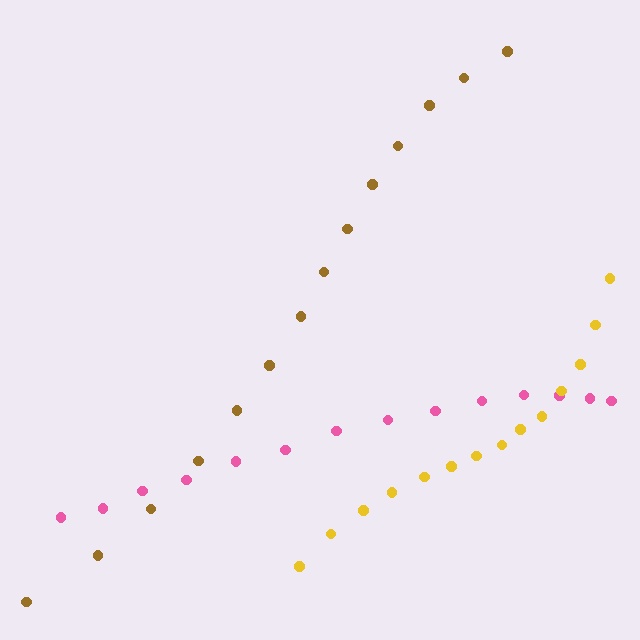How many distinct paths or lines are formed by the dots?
There are 3 distinct paths.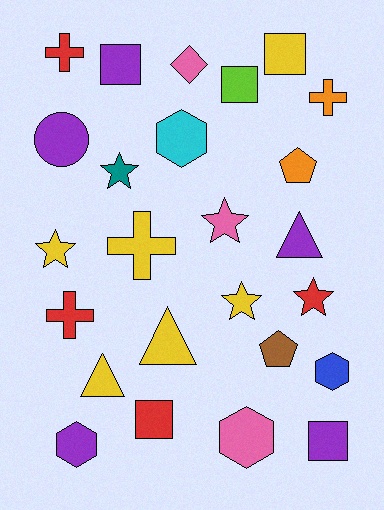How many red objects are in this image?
There are 4 red objects.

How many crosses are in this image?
There are 4 crosses.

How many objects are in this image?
There are 25 objects.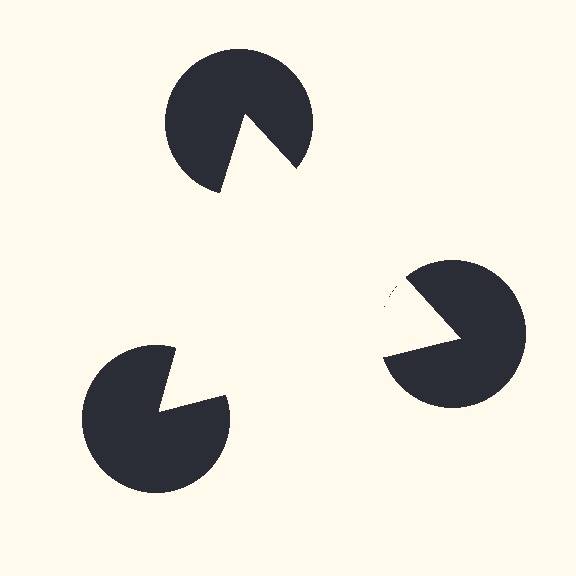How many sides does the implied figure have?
3 sides.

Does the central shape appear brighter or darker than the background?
It typically appears slightly brighter than the background, even though no actual brightness change is drawn.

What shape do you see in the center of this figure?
An illusory triangle — its edges are inferred from the aligned wedge cuts in the pac-man discs, not physically drawn.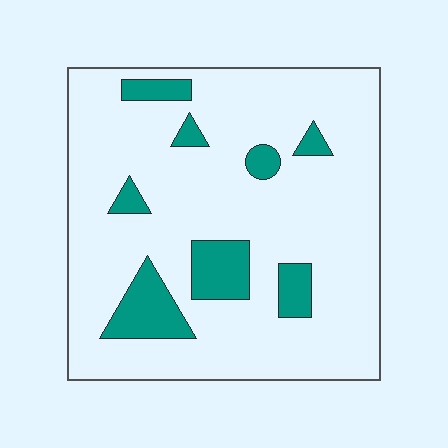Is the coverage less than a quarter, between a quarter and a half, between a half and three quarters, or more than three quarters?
Less than a quarter.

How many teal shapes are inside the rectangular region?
8.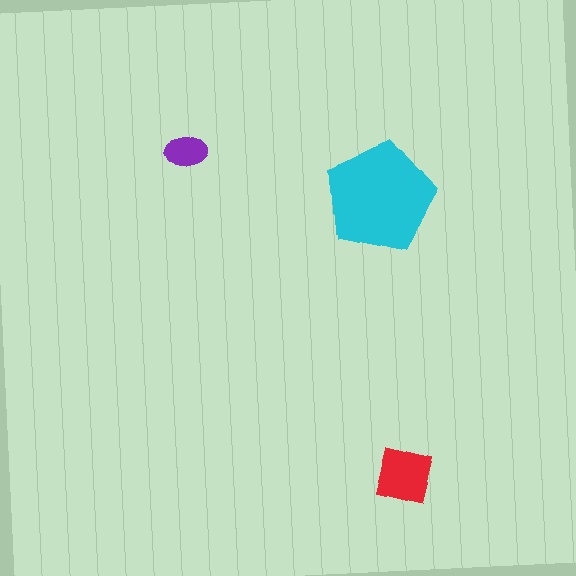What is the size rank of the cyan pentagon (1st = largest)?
1st.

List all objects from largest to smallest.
The cyan pentagon, the red square, the purple ellipse.